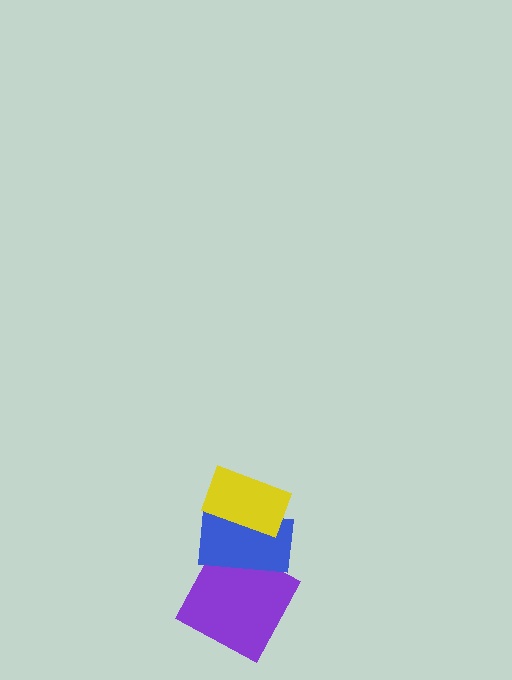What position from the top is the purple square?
The purple square is 3rd from the top.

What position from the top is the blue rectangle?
The blue rectangle is 2nd from the top.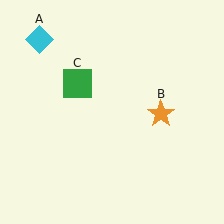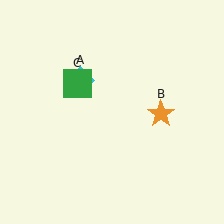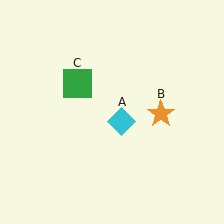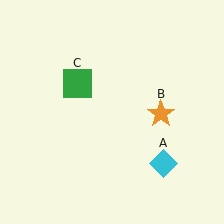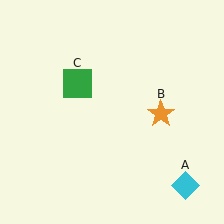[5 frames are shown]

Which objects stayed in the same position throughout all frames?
Orange star (object B) and green square (object C) remained stationary.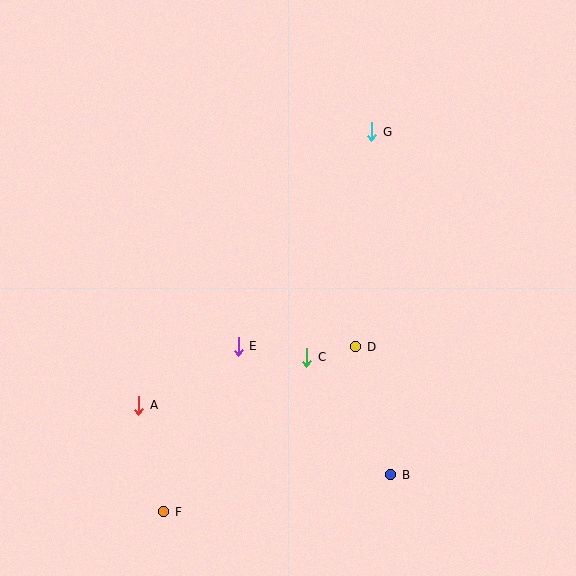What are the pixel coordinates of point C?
Point C is at (307, 357).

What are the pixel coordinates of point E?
Point E is at (238, 346).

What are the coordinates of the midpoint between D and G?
The midpoint between D and G is at (364, 239).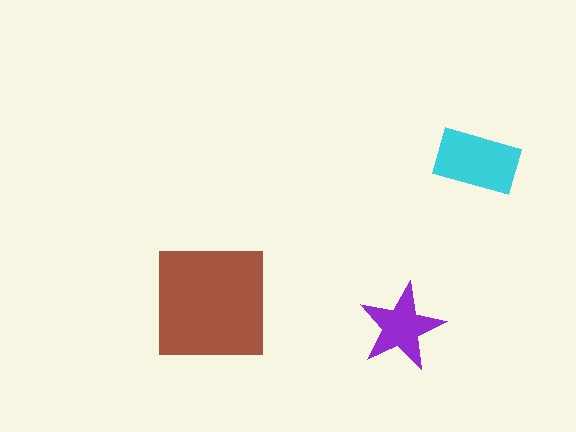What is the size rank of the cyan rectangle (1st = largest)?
2nd.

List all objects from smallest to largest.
The purple star, the cyan rectangle, the brown square.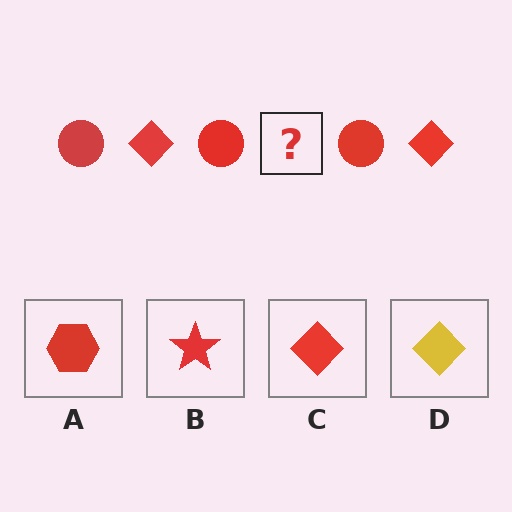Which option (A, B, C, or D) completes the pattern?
C.